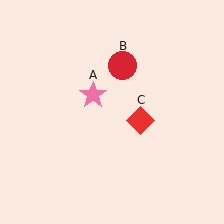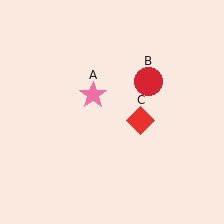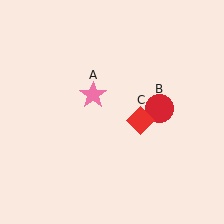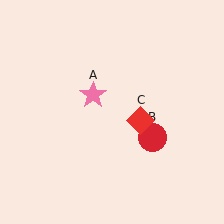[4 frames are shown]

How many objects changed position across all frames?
1 object changed position: red circle (object B).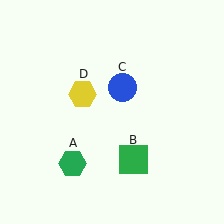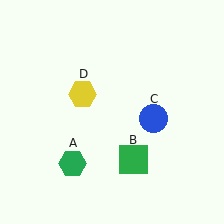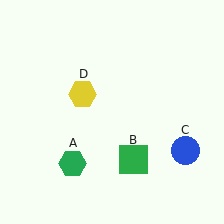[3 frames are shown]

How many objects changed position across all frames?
1 object changed position: blue circle (object C).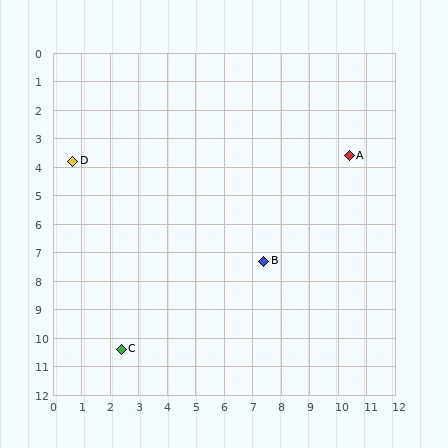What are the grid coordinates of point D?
Point D is at approximately (0.7, 3.8).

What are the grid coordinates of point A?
Point A is at approximately (10.4, 3.6).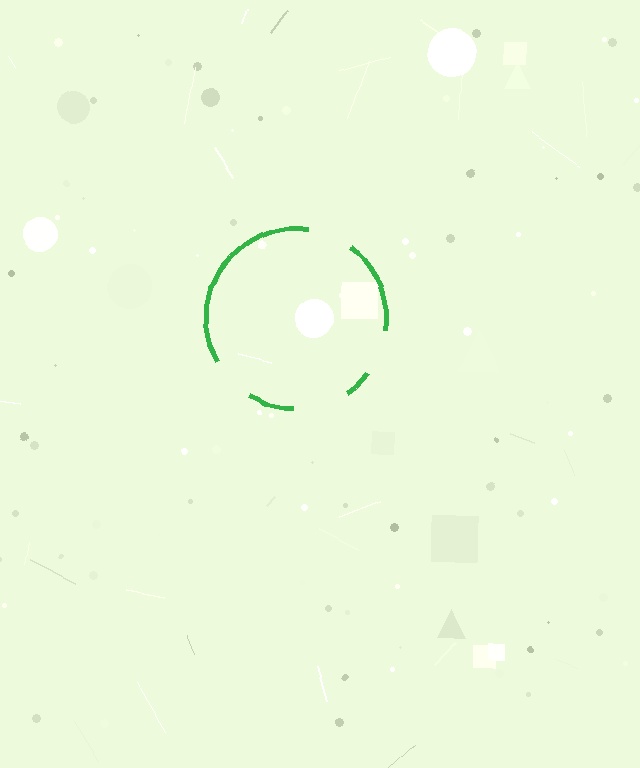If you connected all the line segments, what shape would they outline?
They would outline a circle.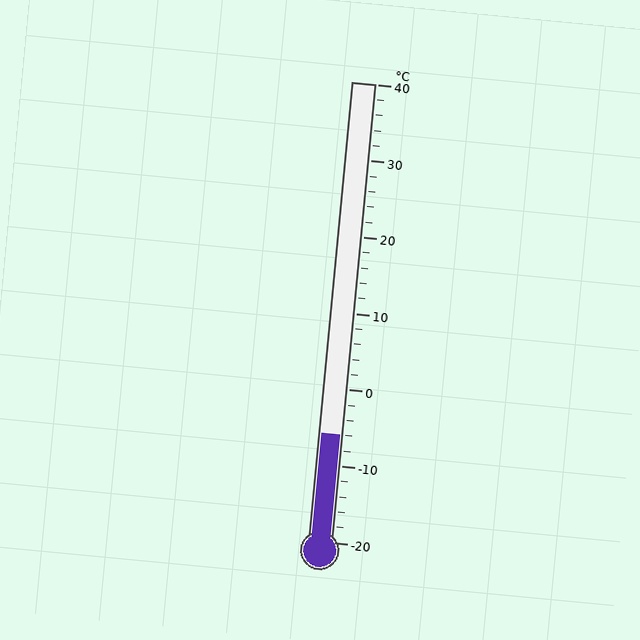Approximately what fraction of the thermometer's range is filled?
The thermometer is filled to approximately 25% of its range.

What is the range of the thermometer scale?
The thermometer scale ranges from -20°C to 40°C.